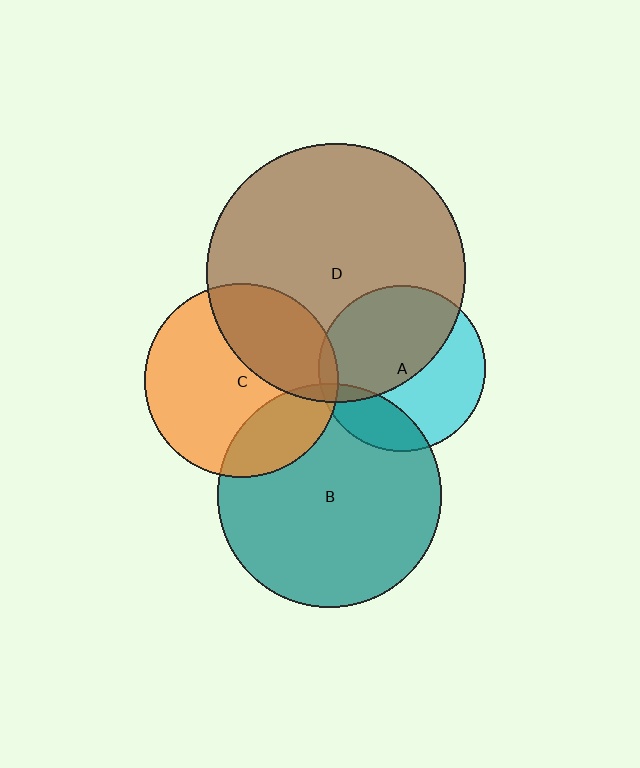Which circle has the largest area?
Circle D (brown).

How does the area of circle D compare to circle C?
Approximately 1.8 times.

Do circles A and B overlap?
Yes.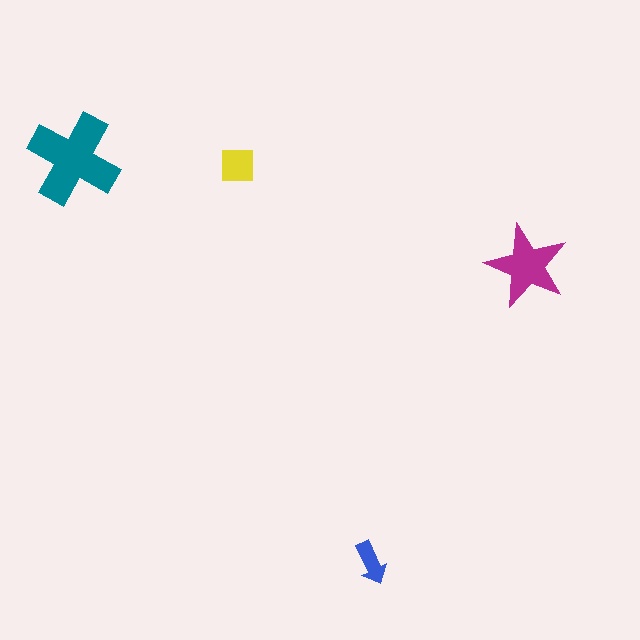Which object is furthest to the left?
The teal cross is leftmost.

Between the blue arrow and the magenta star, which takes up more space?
The magenta star.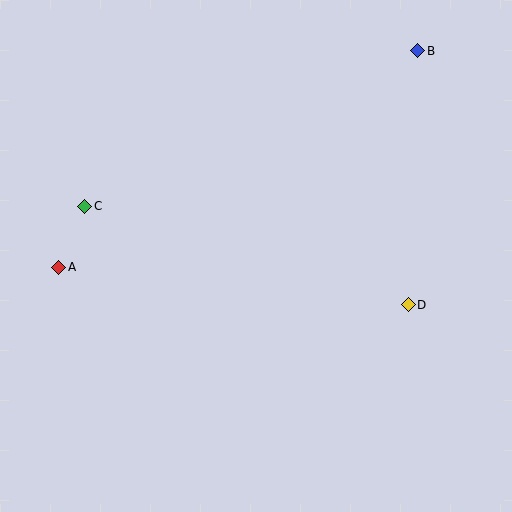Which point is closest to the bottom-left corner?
Point A is closest to the bottom-left corner.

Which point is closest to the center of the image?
Point D at (408, 305) is closest to the center.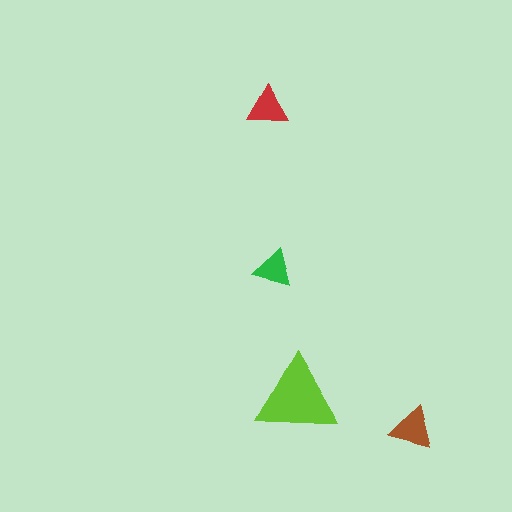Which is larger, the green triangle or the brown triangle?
The brown one.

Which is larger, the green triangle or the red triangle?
The red one.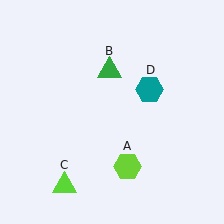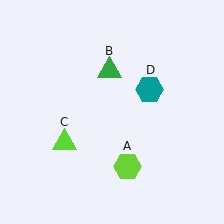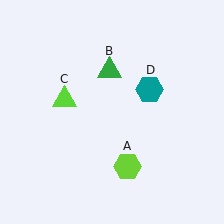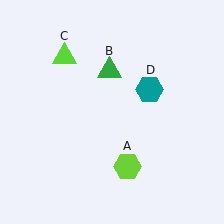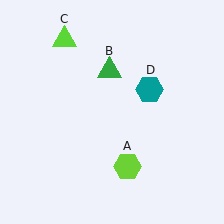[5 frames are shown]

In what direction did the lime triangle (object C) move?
The lime triangle (object C) moved up.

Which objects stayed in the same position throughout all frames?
Lime hexagon (object A) and green triangle (object B) and teal hexagon (object D) remained stationary.